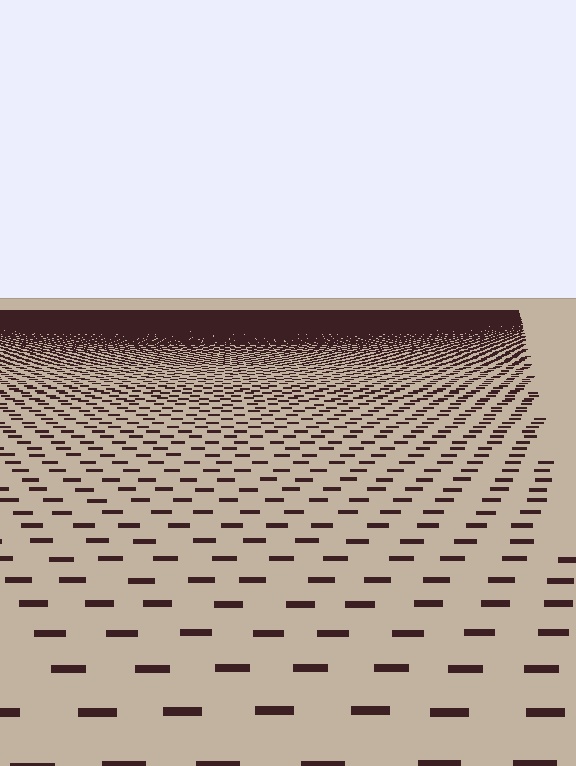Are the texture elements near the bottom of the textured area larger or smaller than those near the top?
Larger. Near the bottom, elements are closer to the viewer and appear at a bigger on-screen size.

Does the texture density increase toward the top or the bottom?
Density increases toward the top.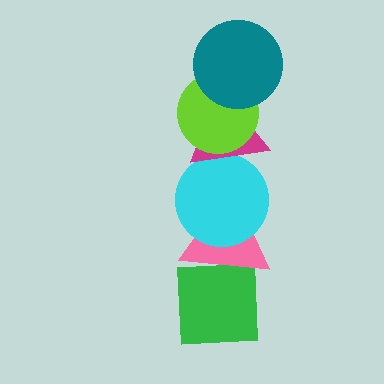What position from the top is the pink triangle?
The pink triangle is 5th from the top.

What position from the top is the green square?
The green square is 6th from the top.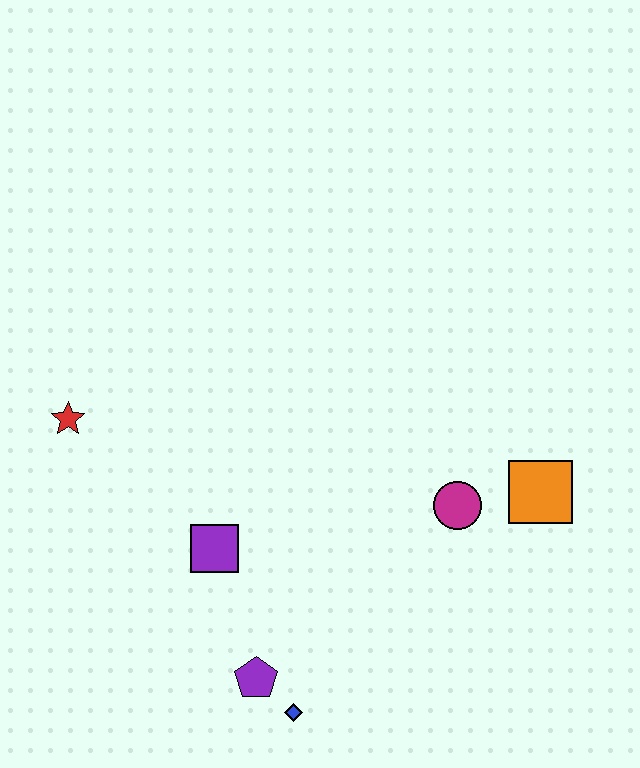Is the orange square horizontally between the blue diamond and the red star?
No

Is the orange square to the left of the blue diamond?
No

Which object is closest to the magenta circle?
The orange square is closest to the magenta circle.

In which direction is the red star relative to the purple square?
The red star is to the left of the purple square.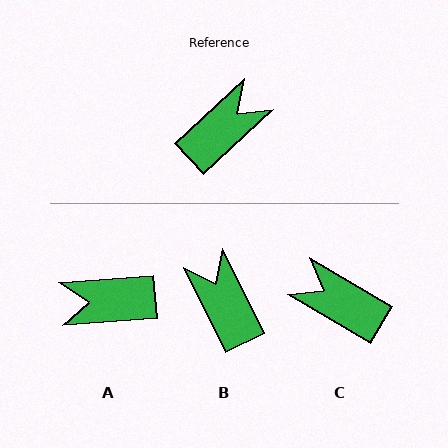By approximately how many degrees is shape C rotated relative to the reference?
Approximately 106 degrees counter-clockwise.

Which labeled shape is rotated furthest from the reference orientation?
A, about 141 degrees away.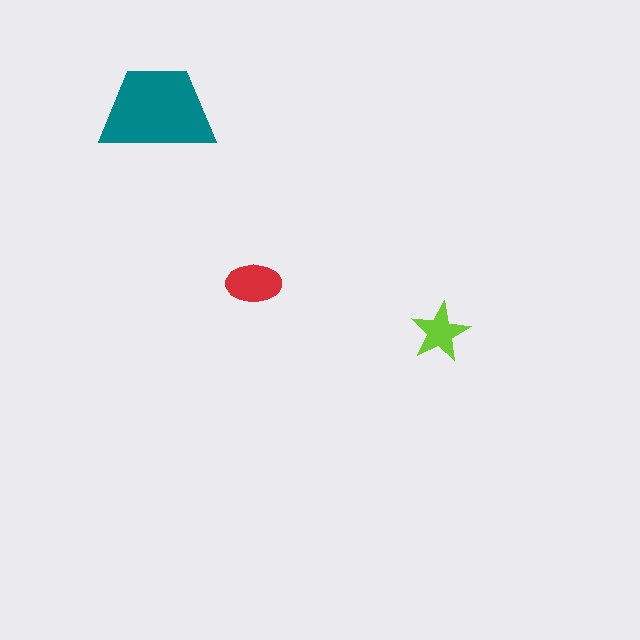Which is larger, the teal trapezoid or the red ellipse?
The teal trapezoid.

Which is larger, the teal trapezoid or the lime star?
The teal trapezoid.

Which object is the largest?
The teal trapezoid.